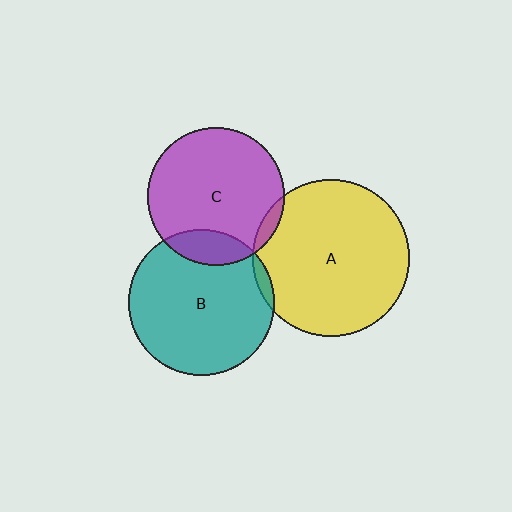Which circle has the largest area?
Circle A (yellow).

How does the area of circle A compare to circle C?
Approximately 1.3 times.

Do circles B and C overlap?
Yes.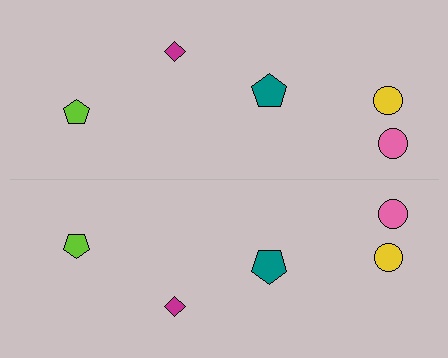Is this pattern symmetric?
Yes, this pattern has bilateral (reflection) symmetry.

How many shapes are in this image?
There are 10 shapes in this image.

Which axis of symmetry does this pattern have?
The pattern has a horizontal axis of symmetry running through the center of the image.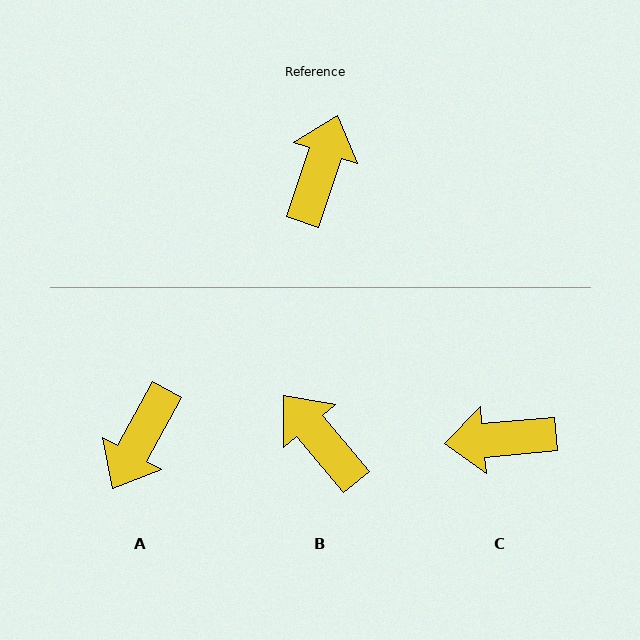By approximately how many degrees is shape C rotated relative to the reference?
Approximately 113 degrees counter-clockwise.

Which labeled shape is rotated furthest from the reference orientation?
A, about 169 degrees away.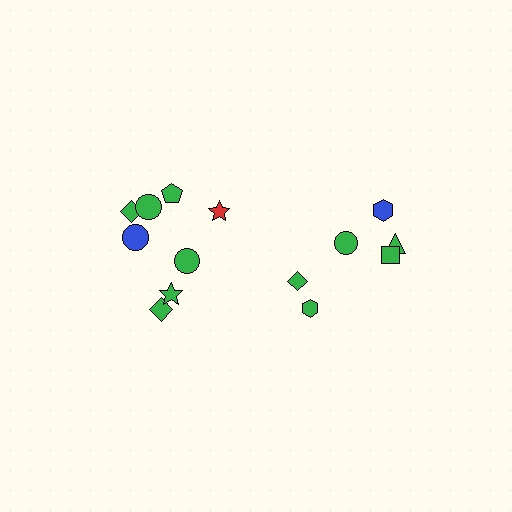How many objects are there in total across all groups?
There are 14 objects.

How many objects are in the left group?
There are 8 objects.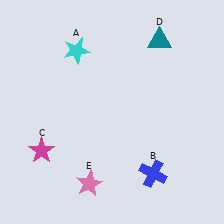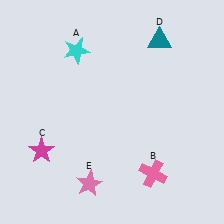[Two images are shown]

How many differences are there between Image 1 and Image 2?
There is 1 difference between the two images.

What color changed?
The cross (B) changed from blue in Image 1 to pink in Image 2.